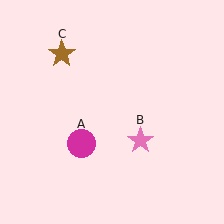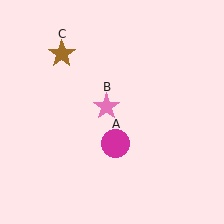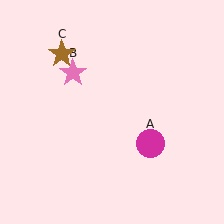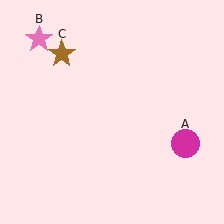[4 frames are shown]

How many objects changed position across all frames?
2 objects changed position: magenta circle (object A), pink star (object B).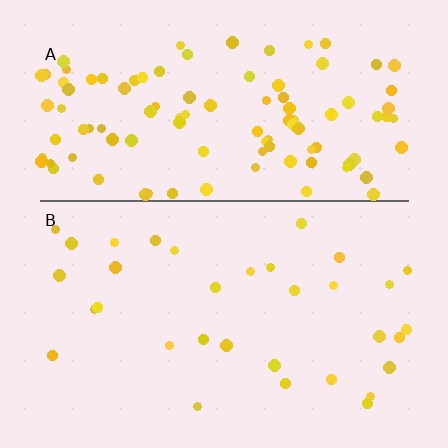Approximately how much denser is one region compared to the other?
Approximately 3.2× — region A over region B.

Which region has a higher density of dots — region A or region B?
A (the top).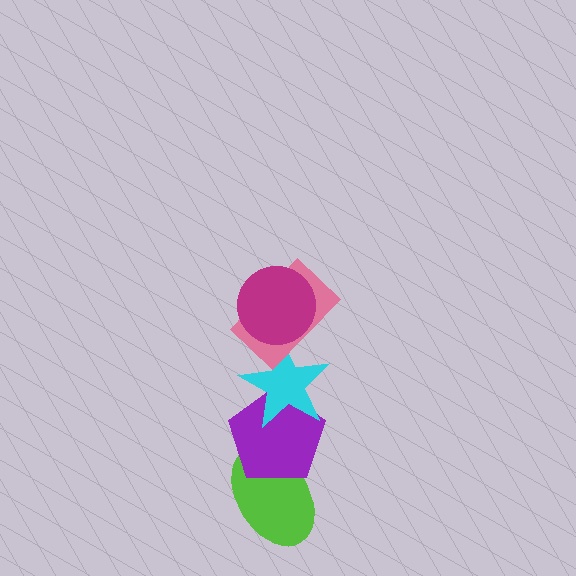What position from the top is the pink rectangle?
The pink rectangle is 2nd from the top.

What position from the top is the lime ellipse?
The lime ellipse is 5th from the top.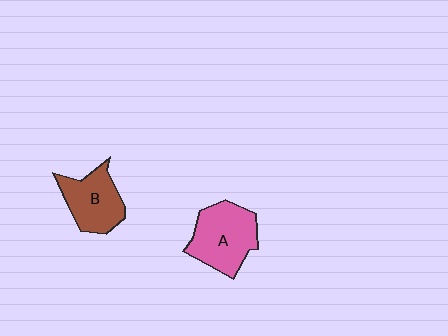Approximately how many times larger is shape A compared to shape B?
Approximately 1.2 times.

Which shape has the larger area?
Shape A (pink).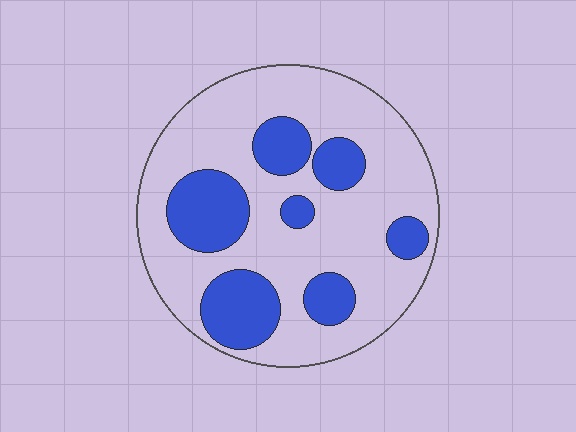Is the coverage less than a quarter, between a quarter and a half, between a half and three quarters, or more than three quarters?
Between a quarter and a half.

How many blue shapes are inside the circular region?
7.